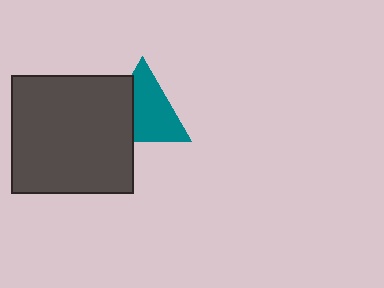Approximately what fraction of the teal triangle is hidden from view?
Roughly 33% of the teal triangle is hidden behind the dark gray rectangle.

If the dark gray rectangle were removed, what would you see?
You would see the complete teal triangle.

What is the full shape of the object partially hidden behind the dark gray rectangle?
The partially hidden object is a teal triangle.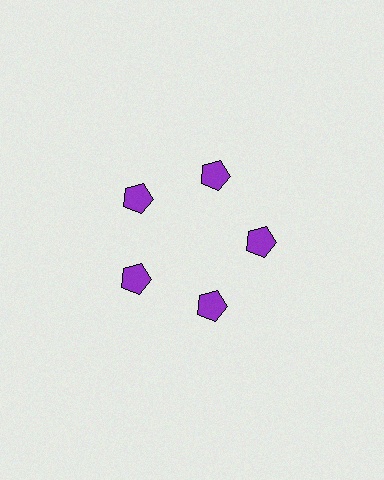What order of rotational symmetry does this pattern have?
This pattern has 5-fold rotational symmetry.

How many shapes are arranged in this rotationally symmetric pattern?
There are 5 shapes, arranged in 5 groups of 1.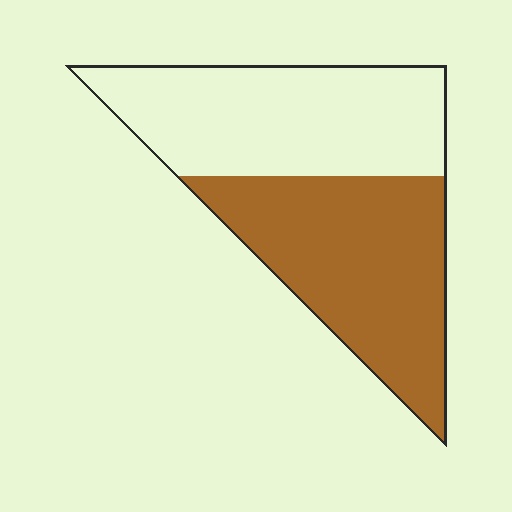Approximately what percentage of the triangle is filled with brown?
Approximately 50%.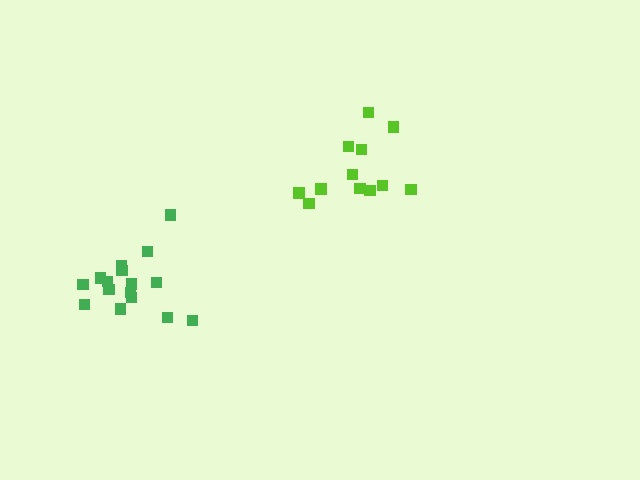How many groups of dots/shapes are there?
There are 2 groups.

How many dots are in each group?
Group 1: 16 dots, Group 2: 12 dots (28 total).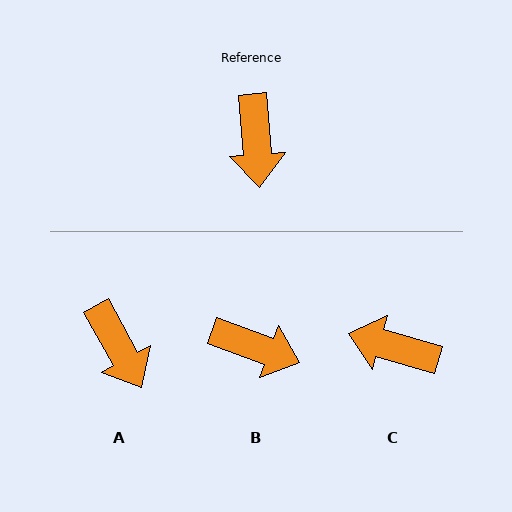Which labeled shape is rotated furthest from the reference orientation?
C, about 111 degrees away.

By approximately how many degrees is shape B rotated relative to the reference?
Approximately 65 degrees counter-clockwise.